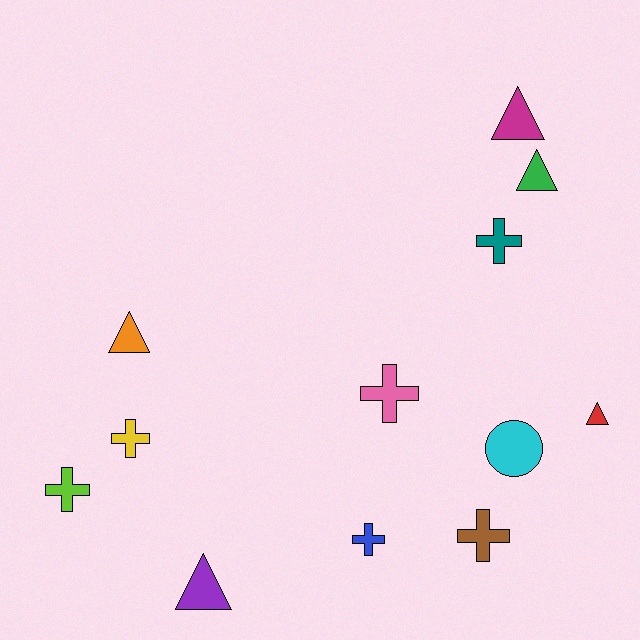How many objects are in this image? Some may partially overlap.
There are 12 objects.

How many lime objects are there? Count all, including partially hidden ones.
There is 1 lime object.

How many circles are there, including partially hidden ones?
There is 1 circle.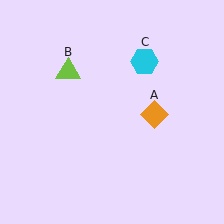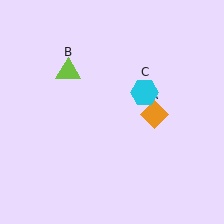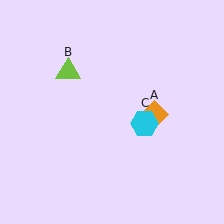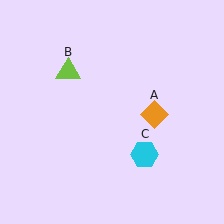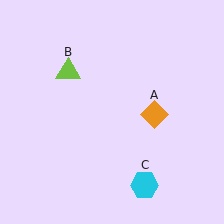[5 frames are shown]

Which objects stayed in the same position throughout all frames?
Orange diamond (object A) and lime triangle (object B) remained stationary.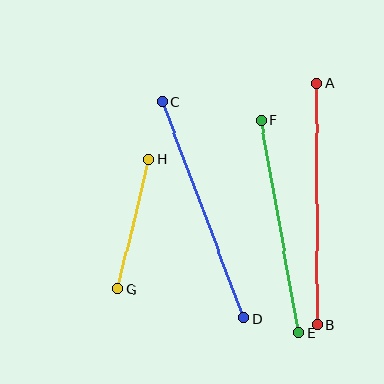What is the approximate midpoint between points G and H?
The midpoint is at approximately (134, 224) pixels.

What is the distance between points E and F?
The distance is approximately 216 pixels.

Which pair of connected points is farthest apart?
Points A and B are farthest apart.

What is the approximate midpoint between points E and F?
The midpoint is at approximately (280, 226) pixels.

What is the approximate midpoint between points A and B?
The midpoint is at approximately (317, 204) pixels.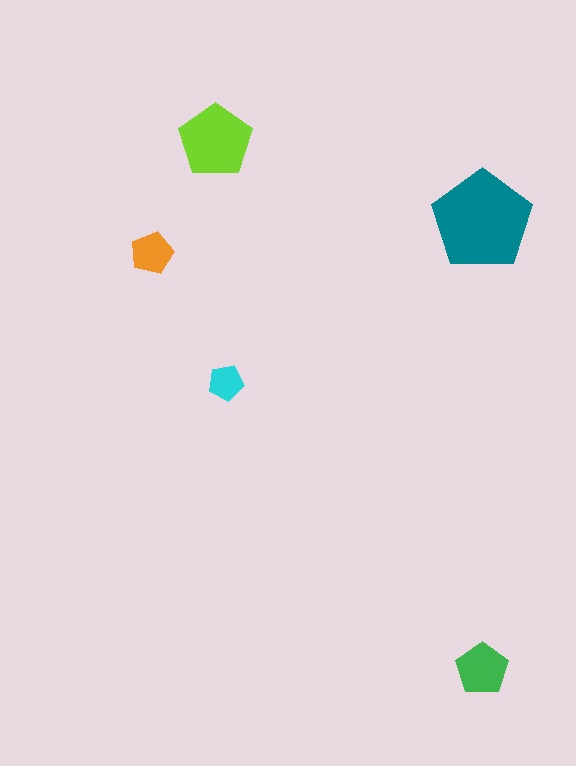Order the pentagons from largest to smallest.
the teal one, the lime one, the green one, the orange one, the cyan one.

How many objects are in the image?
There are 5 objects in the image.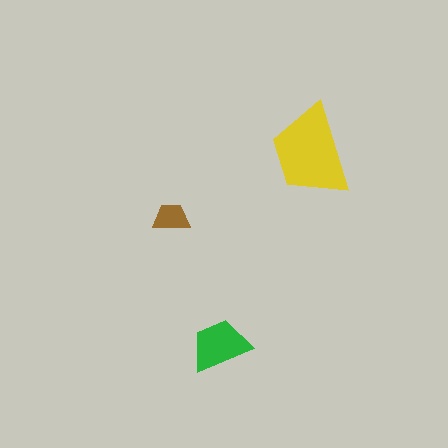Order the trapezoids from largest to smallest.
the yellow one, the green one, the brown one.